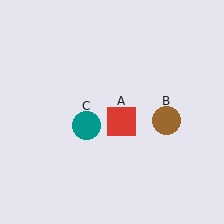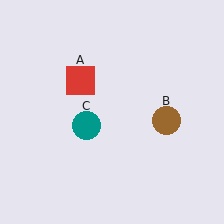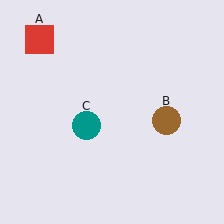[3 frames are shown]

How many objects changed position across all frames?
1 object changed position: red square (object A).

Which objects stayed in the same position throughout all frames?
Brown circle (object B) and teal circle (object C) remained stationary.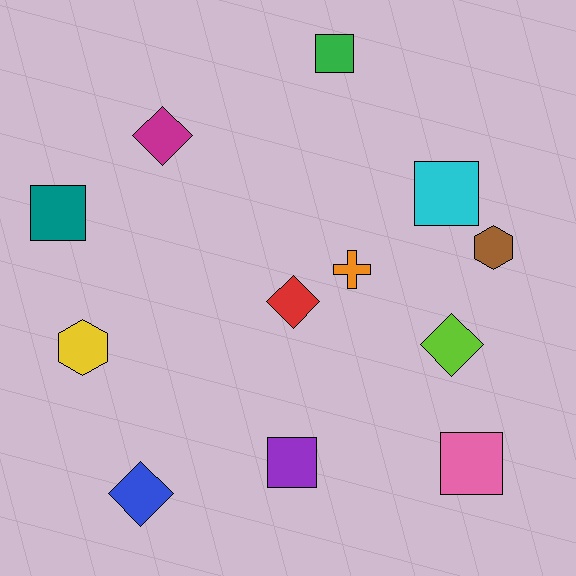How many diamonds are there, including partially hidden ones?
There are 4 diamonds.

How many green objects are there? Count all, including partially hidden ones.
There is 1 green object.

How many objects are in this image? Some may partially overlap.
There are 12 objects.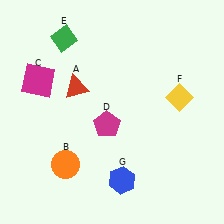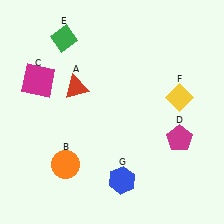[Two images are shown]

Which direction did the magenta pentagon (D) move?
The magenta pentagon (D) moved right.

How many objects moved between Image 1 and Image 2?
1 object moved between the two images.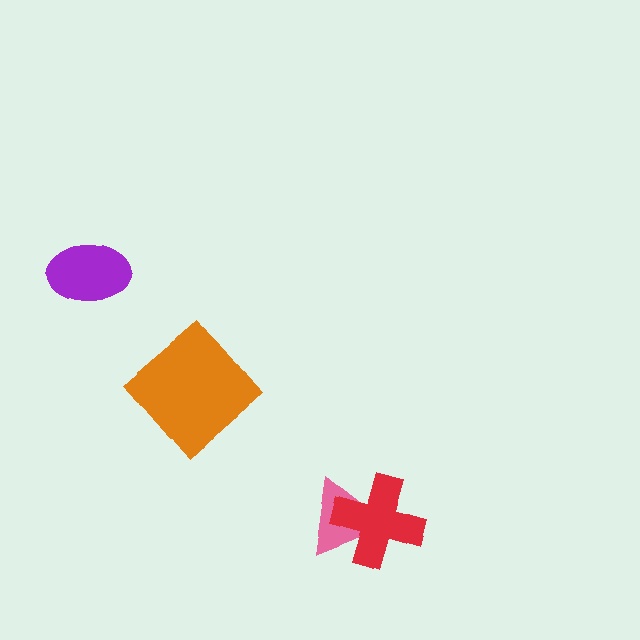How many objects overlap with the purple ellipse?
0 objects overlap with the purple ellipse.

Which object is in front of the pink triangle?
The red cross is in front of the pink triangle.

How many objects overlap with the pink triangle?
1 object overlaps with the pink triangle.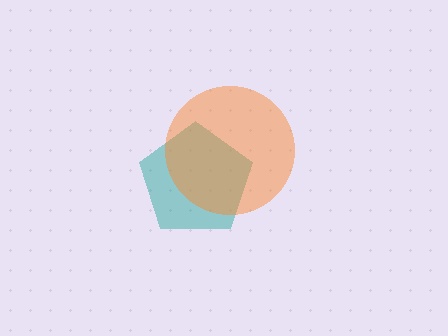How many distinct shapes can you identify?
There are 2 distinct shapes: a teal pentagon, an orange circle.